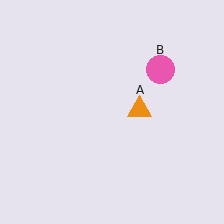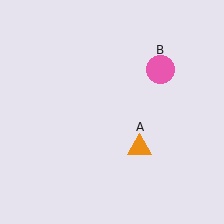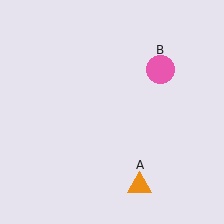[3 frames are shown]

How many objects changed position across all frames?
1 object changed position: orange triangle (object A).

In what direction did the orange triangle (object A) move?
The orange triangle (object A) moved down.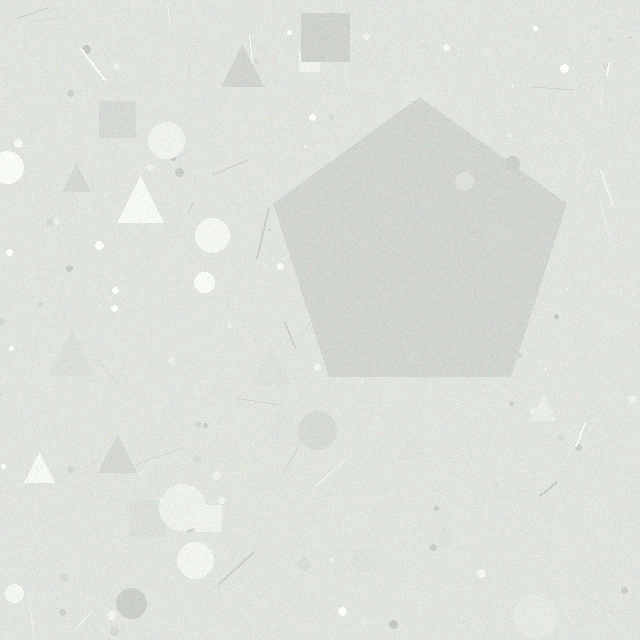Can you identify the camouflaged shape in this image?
The camouflaged shape is a pentagon.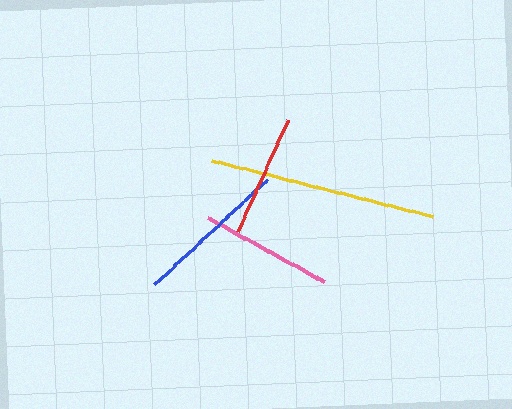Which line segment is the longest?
The yellow line is the longest at approximately 227 pixels.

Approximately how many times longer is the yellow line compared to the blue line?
The yellow line is approximately 1.5 times the length of the blue line.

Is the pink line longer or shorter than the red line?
The pink line is longer than the red line.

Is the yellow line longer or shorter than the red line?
The yellow line is longer than the red line.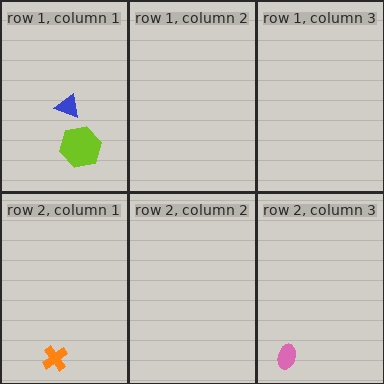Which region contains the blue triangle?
The row 1, column 1 region.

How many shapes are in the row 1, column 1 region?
2.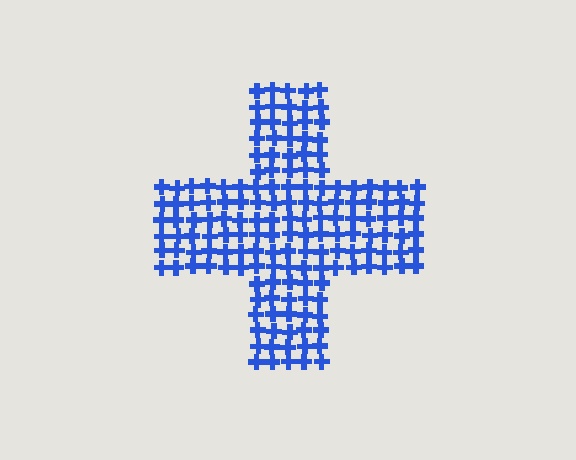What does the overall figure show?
The overall figure shows a cross.